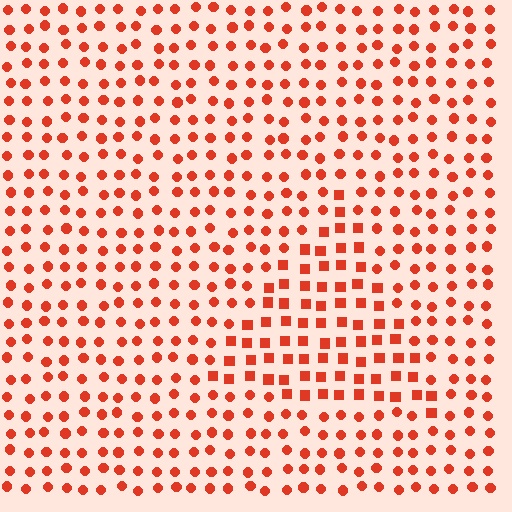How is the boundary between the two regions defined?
The boundary is defined by a change in element shape: squares inside vs. circles outside. All elements share the same color and spacing.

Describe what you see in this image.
The image is filled with small red elements arranged in a uniform grid. A triangle-shaped region contains squares, while the surrounding area contains circles. The boundary is defined purely by the change in element shape.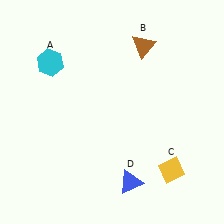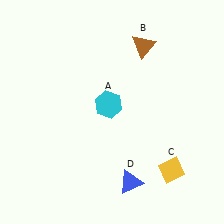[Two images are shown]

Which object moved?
The cyan hexagon (A) moved right.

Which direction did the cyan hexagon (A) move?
The cyan hexagon (A) moved right.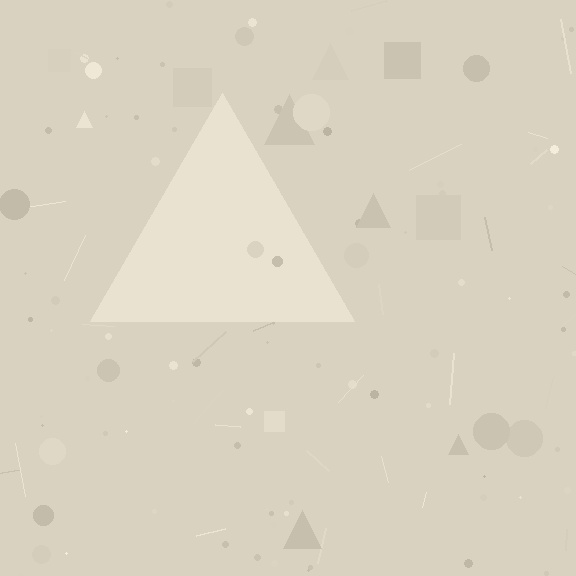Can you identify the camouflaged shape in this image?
The camouflaged shape is a triangle.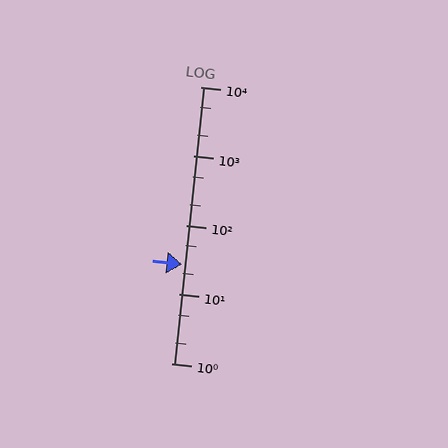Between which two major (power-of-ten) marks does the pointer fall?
The pointer is between 10 and 100.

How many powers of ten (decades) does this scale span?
The scale spans 4 decades, from 1 to 10000.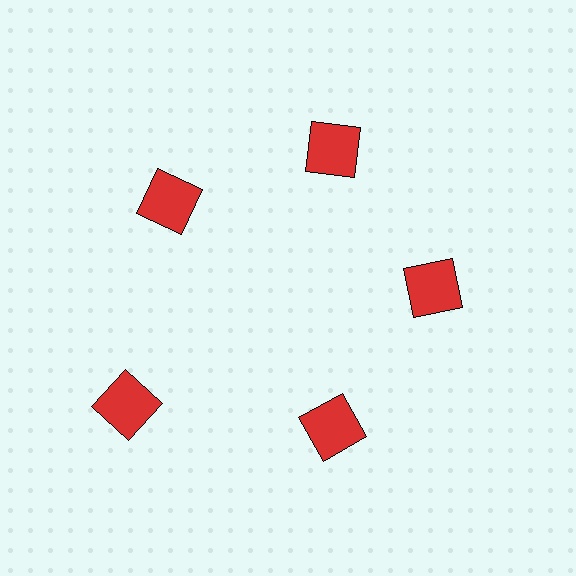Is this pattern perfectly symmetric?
No. The 5 red squares are arranged in a ring, but one element near the 8 o'clock position is pushed outward from the center, breaking the 5-fold rotational symmetry.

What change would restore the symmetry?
The symmetry would be restored by moving it inward, back onto the ring so that all 5 squares sit at equal angles and equal distance from the center.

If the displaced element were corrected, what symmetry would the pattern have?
It would have 5-fold rotational symmetry — the pattern would map onto itself every 72 degrees.